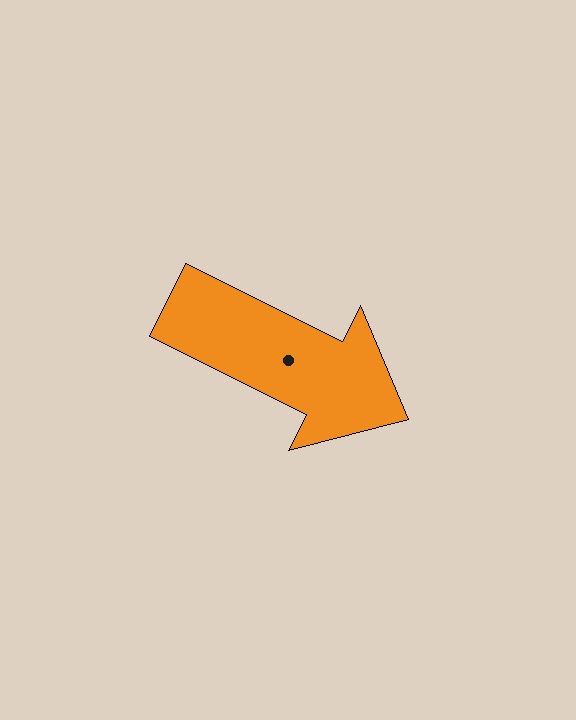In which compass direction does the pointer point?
Southeast.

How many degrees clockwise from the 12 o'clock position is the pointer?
Approximately 116 degrees.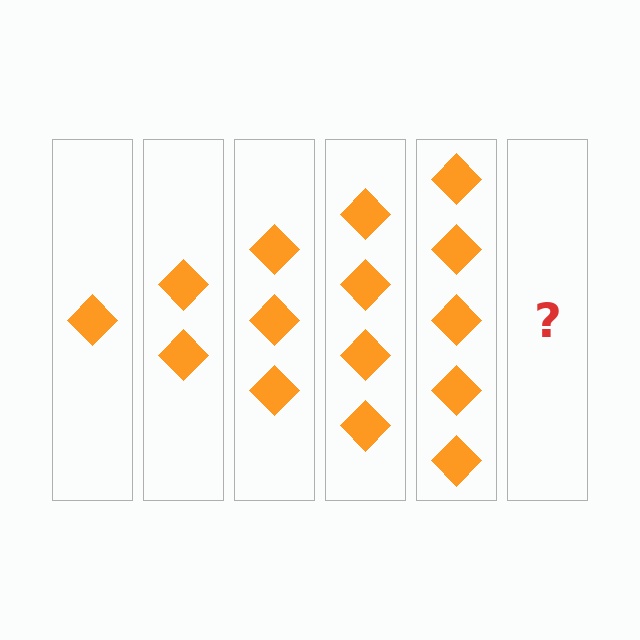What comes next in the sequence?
The next element should be 6 diamonds.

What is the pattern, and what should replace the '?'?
The pattern is that each step adds one more diamond. The '?' should be 6 diamonds.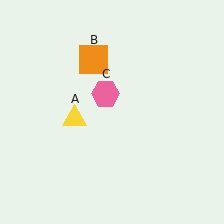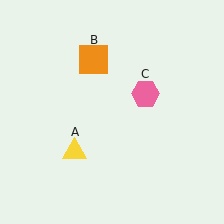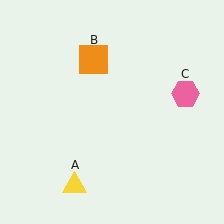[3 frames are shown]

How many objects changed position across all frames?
2 objects changed position: yellow triangle (object A), pink hexagon (object C).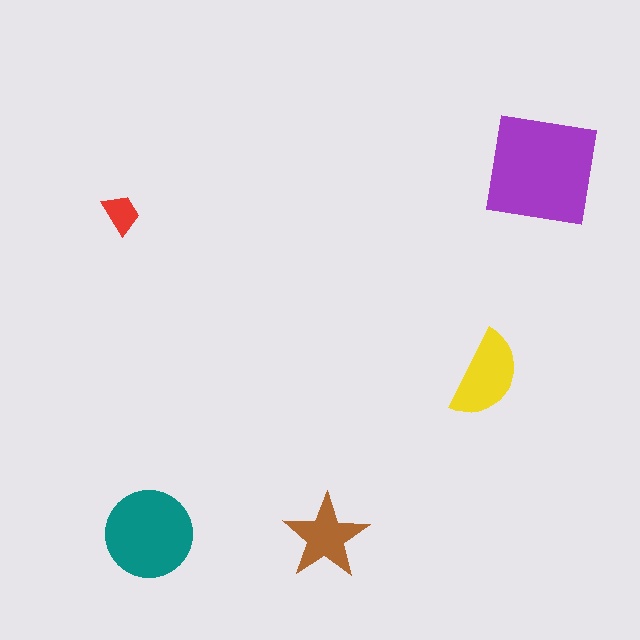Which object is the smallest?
The red trapezoid.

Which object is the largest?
The purple square.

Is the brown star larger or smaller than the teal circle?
Smaller.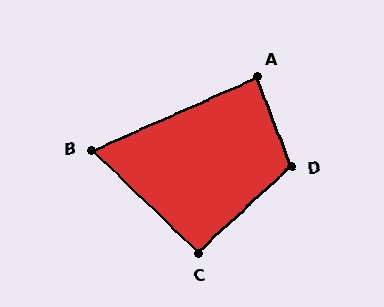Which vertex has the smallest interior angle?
B, at approximately 68 degrees.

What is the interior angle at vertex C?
Approximately 93 degrees (approximately right).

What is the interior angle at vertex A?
Approximately 87 degrees (approximately right).